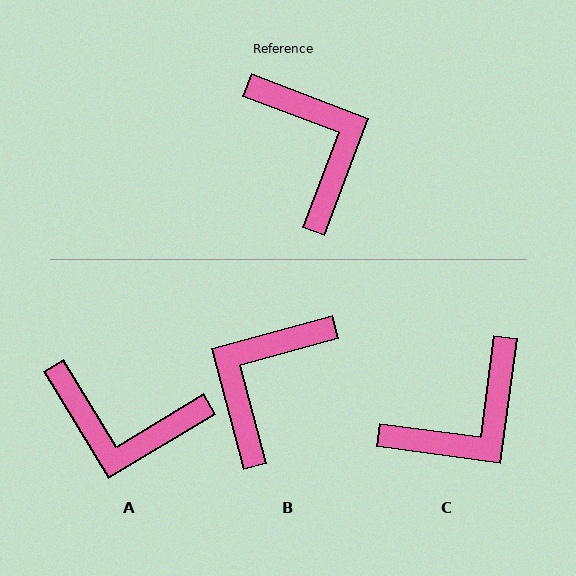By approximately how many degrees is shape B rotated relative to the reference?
Approximately 126 degrees counter-clockwise.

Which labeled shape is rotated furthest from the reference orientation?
A, about 128 degrees away.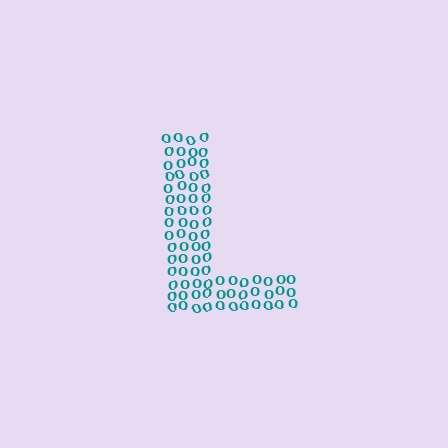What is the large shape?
The large shape is the letter L.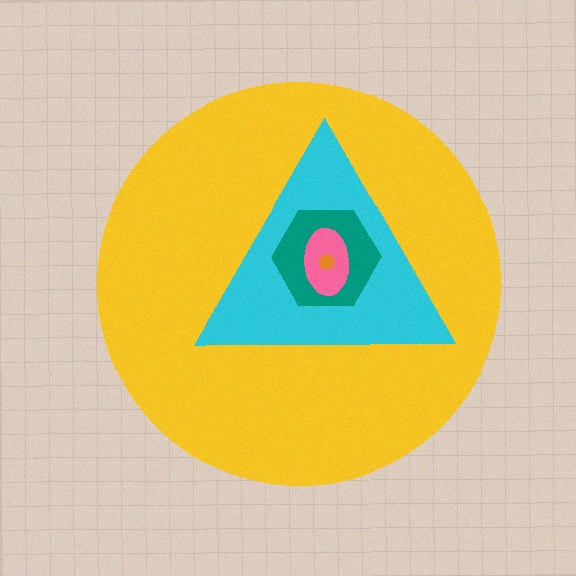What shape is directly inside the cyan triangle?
The teal hexagon.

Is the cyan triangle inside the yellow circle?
Yes.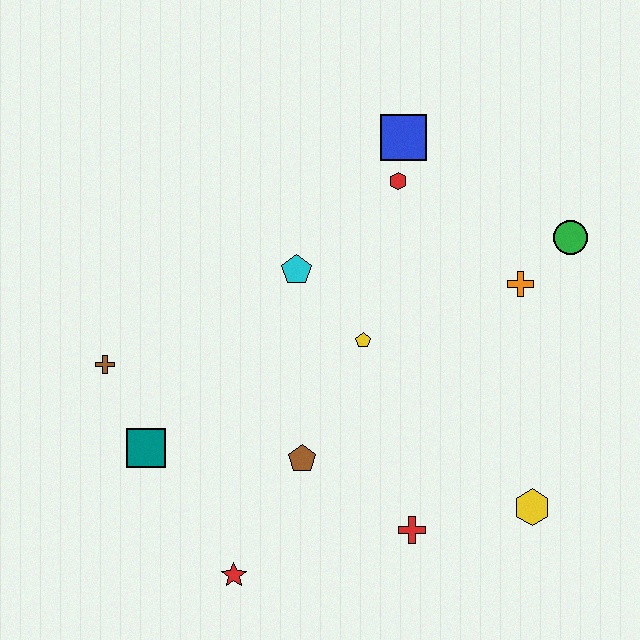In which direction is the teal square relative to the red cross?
The teal square is to the left of the red cross.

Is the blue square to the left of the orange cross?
Yes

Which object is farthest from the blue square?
The red star is farthest from the blue square.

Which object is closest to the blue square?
The red hexagon is closest to the blue square.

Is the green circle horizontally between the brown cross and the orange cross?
No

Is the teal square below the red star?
No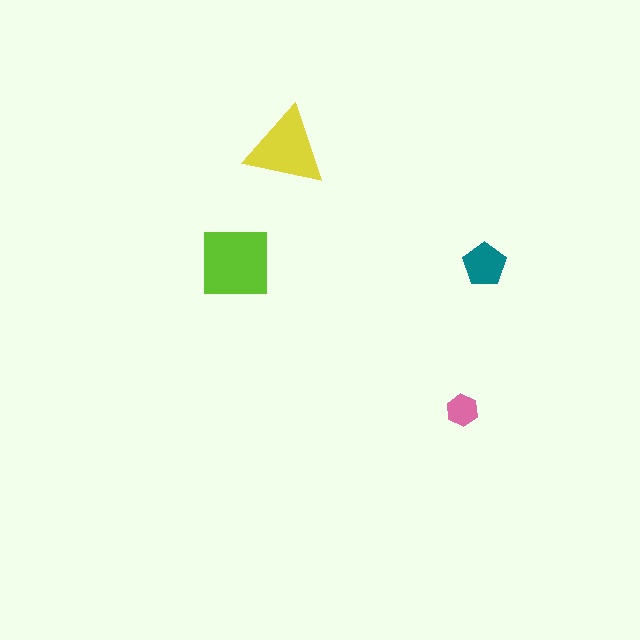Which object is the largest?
The lime square.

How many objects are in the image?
There are 4 objects in the image.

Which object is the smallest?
The pink hexagon.